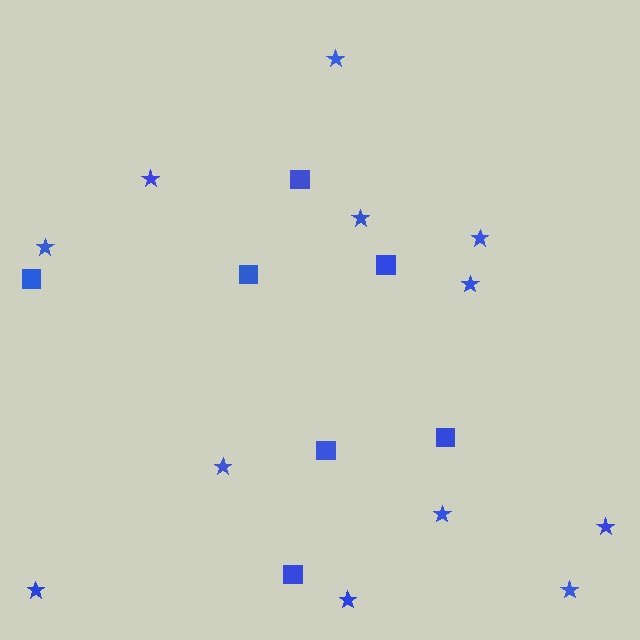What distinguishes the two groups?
There are 2 groups: one group of squares (7) and one group of stars (12).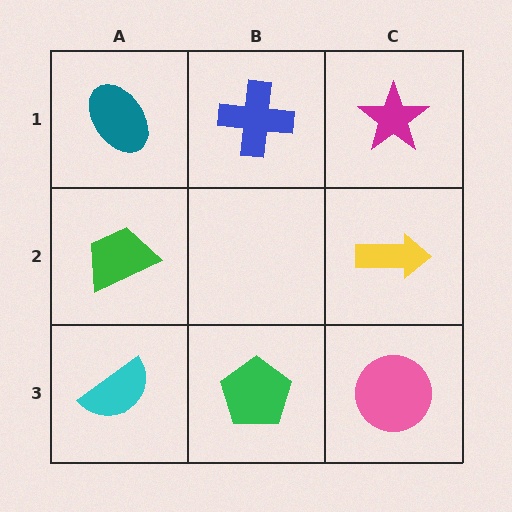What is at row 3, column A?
A cyan semicircle.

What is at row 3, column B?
A green pentagon.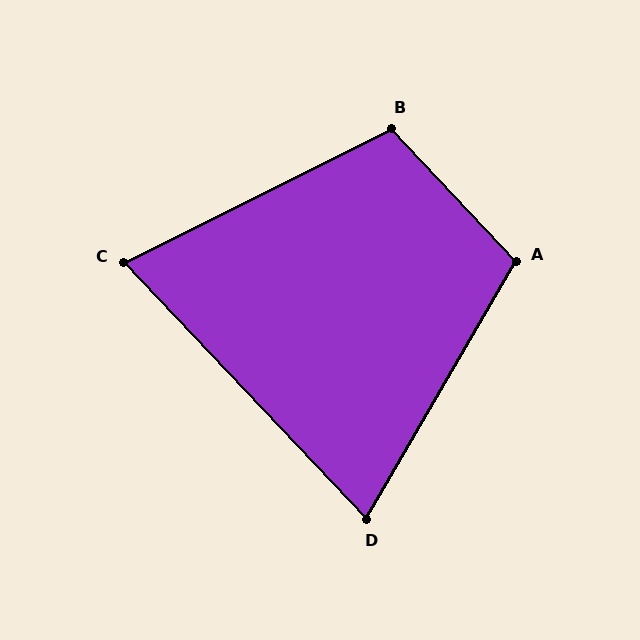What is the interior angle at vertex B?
Approximately 106 degrees (obtuse).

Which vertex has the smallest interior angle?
C, at approximately 73 degrees.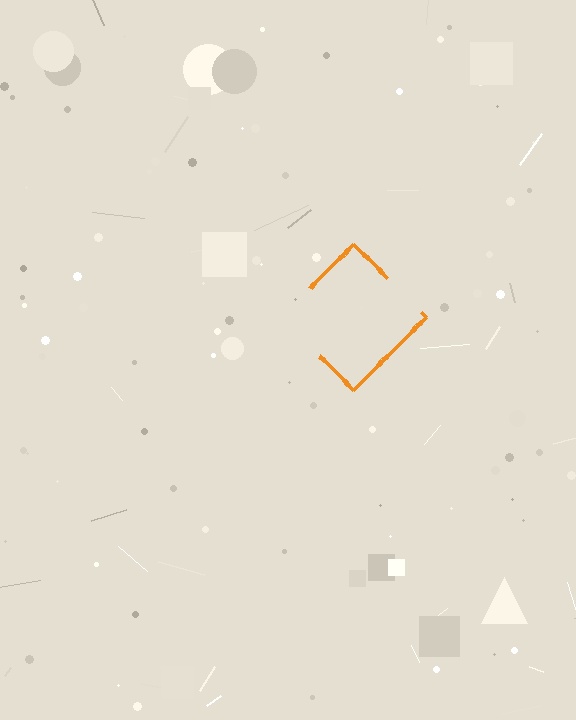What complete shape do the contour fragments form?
The contour fragments form a diamond.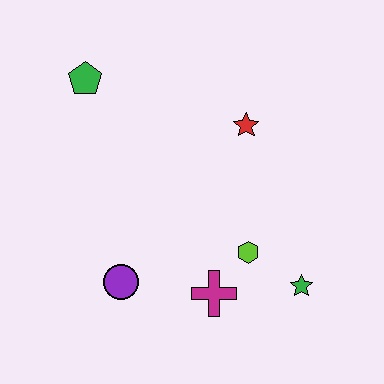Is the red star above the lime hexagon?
Yes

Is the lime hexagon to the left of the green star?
Yes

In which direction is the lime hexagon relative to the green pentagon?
The lime hexagon is below the green pentagon.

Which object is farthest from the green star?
The green pentagon is farthest from the green star.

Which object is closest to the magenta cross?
The lime hexagon is closest to the magenta cross.